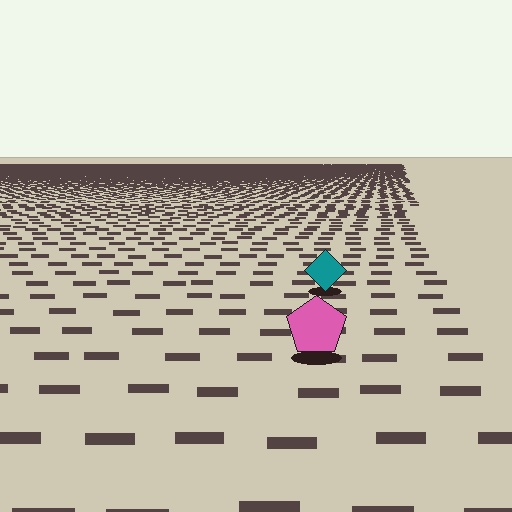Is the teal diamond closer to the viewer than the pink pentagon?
No. The pink pentagon is closer — you can tell from the texture gradient: the ground texture is coarser near it.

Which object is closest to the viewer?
The pink pentagon is closest. The texture marks near it are larger and more spread out.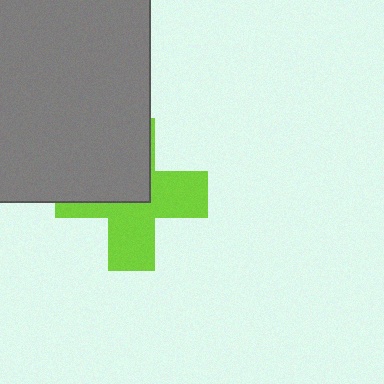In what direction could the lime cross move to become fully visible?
The lime cross could move toward the lower-right. That would shift it out from behind the gray square entirely.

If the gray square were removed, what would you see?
You would see the complete lime cross.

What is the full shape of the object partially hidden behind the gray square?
The partially hidden object is a lime cross.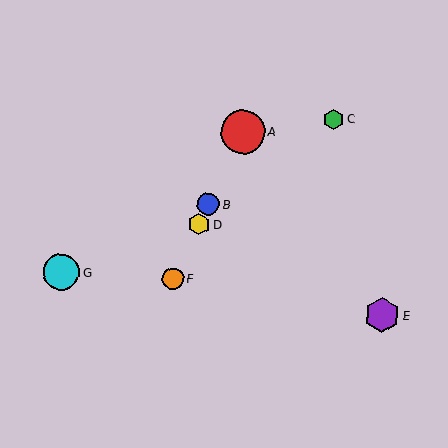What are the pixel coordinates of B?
Object B is at (208, 204).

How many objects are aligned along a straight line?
4 objects (A, B, D, F) are aligned along a straight line.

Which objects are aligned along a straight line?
Objects A, B, D, F are aligned along a straight line.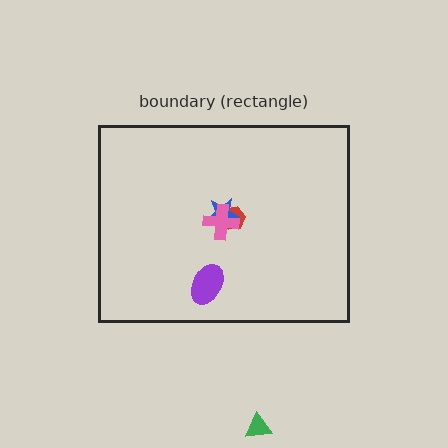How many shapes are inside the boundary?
4 inside, 1 outside.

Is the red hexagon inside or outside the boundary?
Inside.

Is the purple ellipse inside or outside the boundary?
Inside.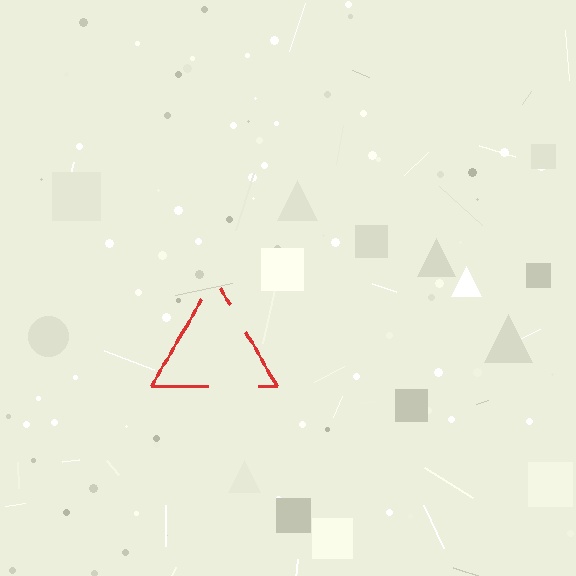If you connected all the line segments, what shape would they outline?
They would outline a triangle.